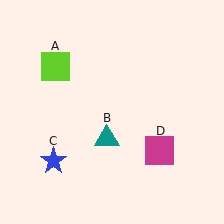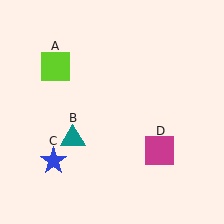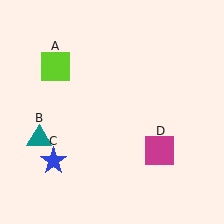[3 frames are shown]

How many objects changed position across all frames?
1 object changed position: teal triangle (object B).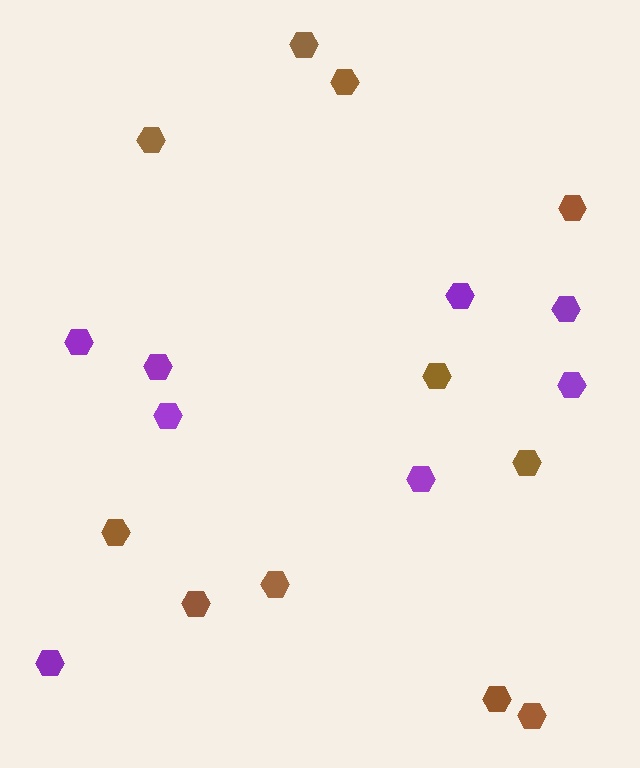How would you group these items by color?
There are 2 groups: one group of brown hexagons (11) and one group of purple hexagons (8).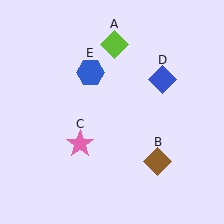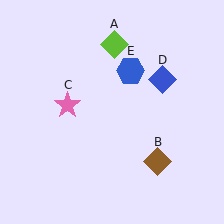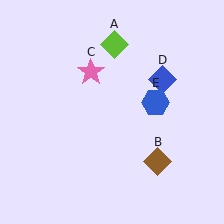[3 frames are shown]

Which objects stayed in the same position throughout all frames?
Lime diamond (object A) and brown diamond (object B) and blue diamond (object D) remained stationary.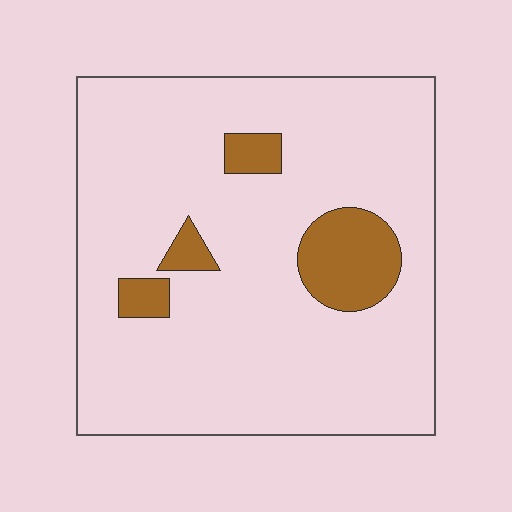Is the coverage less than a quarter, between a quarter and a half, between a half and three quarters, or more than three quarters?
Less than a quarter.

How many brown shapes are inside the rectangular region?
4.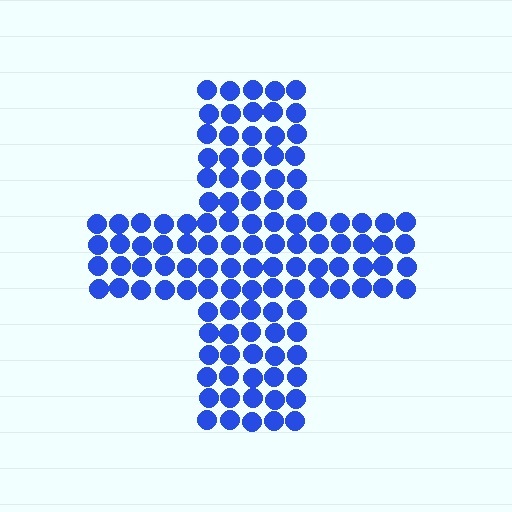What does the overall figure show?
The overall figure shows a cross.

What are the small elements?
The small elements are circles.